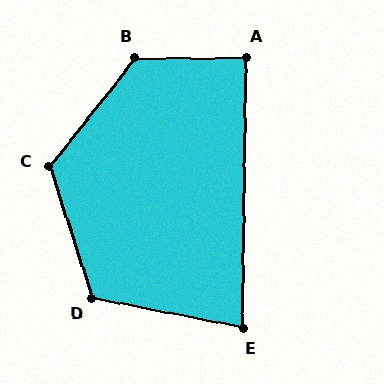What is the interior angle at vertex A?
Approximately 89 degrees (approximately right).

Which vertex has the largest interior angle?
B, at approximately 129 degrees.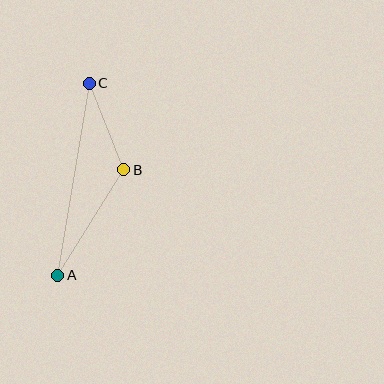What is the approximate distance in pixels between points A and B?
The distance between A and B is approximately 124 pixels.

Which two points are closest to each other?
Points B and C are closest to each other.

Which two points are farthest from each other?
Points A and C are farthest from each other.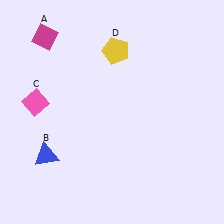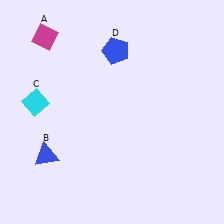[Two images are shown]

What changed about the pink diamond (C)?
In Image 1, C is pink. In Image 2, it changed to cyan.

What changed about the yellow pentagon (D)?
In Image 1, D is yellow. In Image 2, it changed to blue.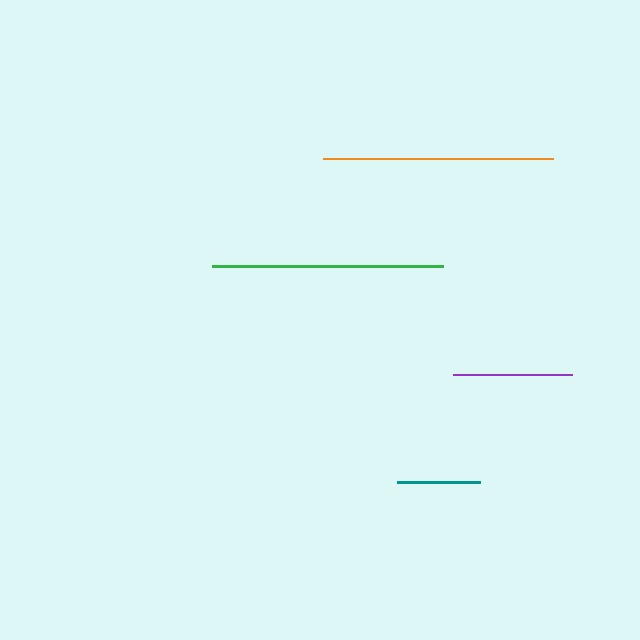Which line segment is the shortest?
The teal line is the shortest at approximately 83 pixels.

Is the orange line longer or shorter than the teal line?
The orange line is longer than the teal line.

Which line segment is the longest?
The green line is the longest at approximately 231 pixels.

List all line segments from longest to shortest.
From longest to shortest: green, orange, purple, teal.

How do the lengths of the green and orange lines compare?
The green and orange lines are approximately the same length.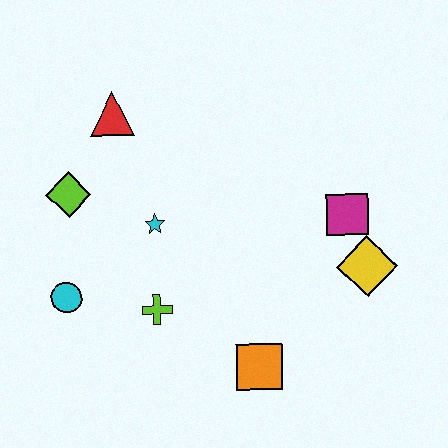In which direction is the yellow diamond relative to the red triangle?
The yellow diamond is to the right of the red triangle.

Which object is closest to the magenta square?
The yellow diamond is closest to the magenta square.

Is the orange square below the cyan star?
Yes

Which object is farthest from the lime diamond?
The yellow diamond is farthest from the lime diamond.